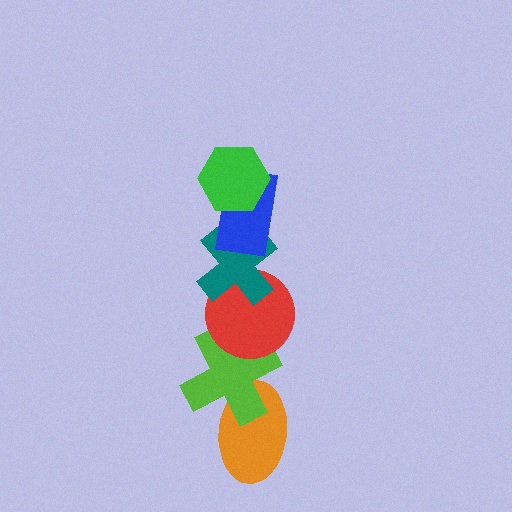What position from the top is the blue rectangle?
The blue rectangle is 2nd from the top.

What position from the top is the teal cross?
The teal cross is 3rd from the top.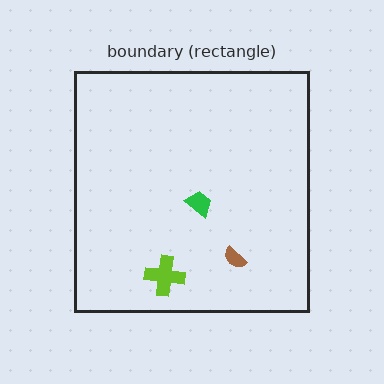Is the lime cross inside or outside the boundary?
Inside.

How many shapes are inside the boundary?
3 inside, 0 outside.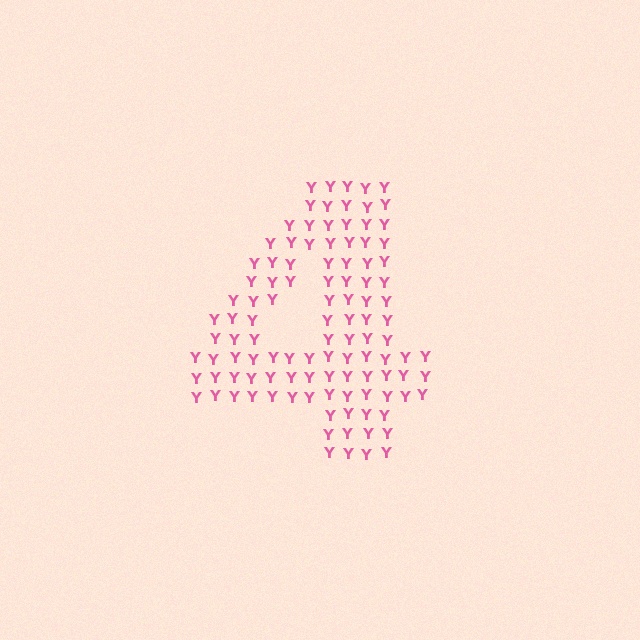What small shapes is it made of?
It is made of small letter Y's.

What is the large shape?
The large shape is the digit 4.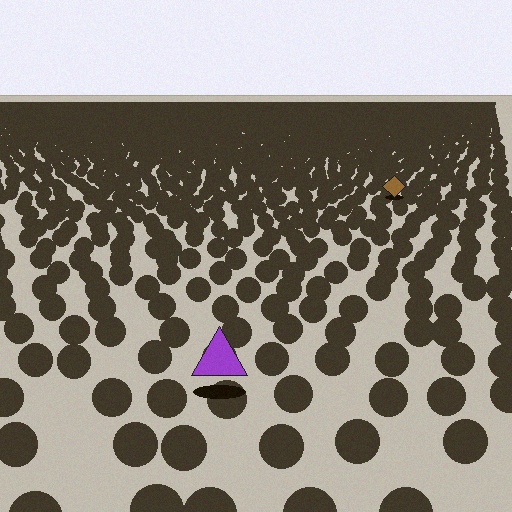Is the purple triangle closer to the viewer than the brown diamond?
Yes. The purple triangle is closer — you can tell from the texture gradient: the ground texture is coarser near it.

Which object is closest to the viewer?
The purple triangle is closest. The texture marks near it are larger and more spread out.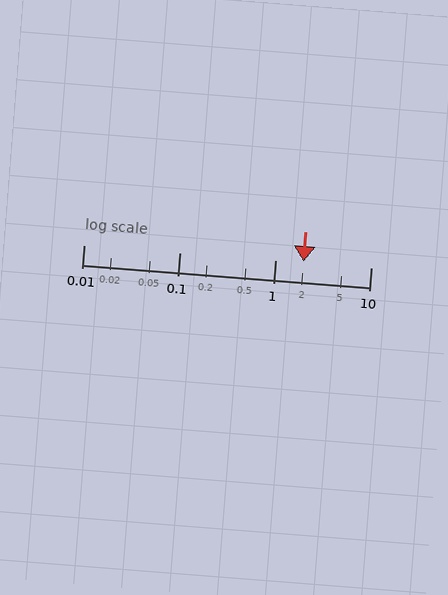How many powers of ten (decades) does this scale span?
The scale spans 3 decades, from 0.01 to 10.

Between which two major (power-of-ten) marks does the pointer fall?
The pointer is between 1 and 10.